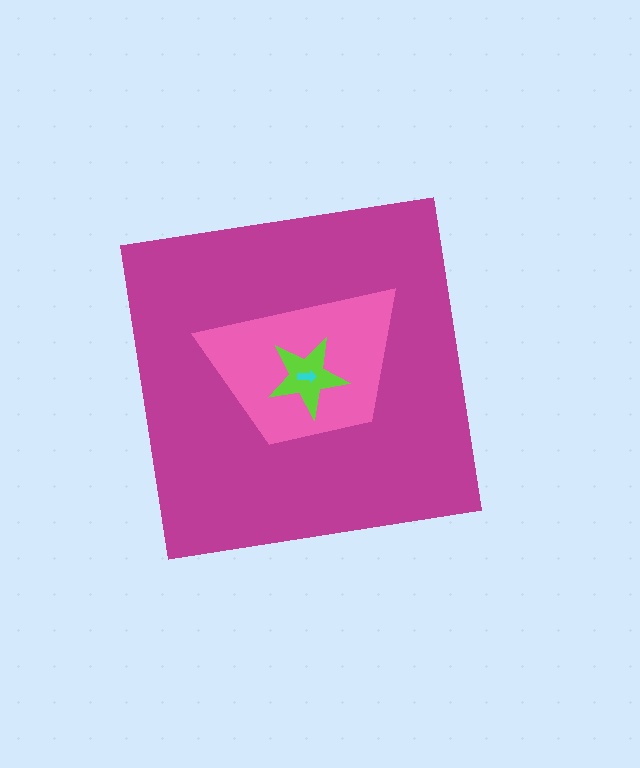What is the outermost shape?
The magenta square.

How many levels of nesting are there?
4.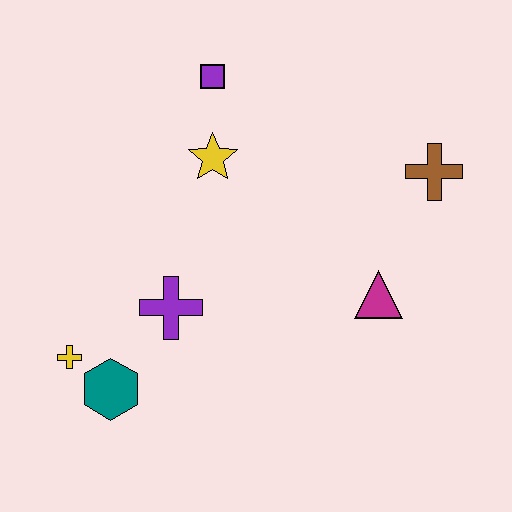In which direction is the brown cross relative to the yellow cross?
The brown cross is to the right of the yellow cross.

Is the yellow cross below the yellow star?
Yes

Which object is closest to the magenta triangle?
The brown cross is closest to the magenta triangle.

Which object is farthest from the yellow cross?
The brown cross is farthest from the yellow cross.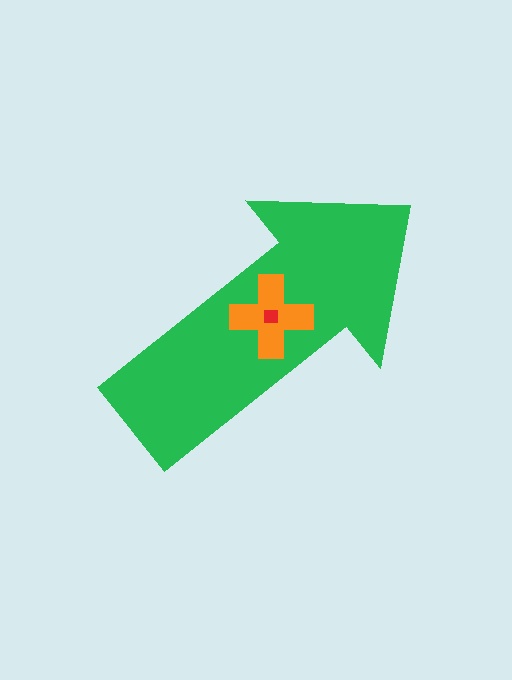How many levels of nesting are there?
3.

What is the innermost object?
The red square.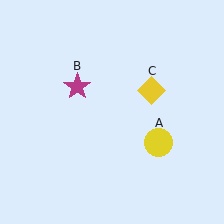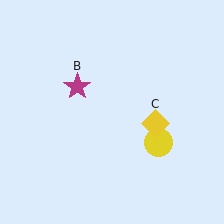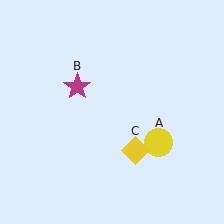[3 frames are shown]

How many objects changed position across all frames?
1 object changed position: yellow diamond (object C).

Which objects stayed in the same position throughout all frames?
Yellow circle (object A) and magenta star (object B) remained stationary.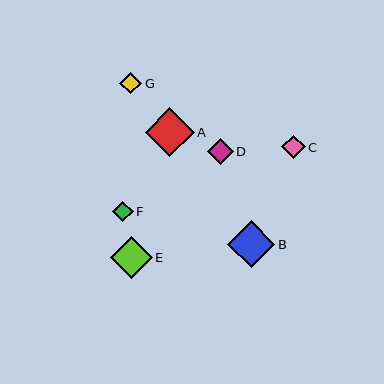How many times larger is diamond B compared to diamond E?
Diamond B is approximately 1.1 times the size of diamond E.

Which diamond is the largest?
Diamond A is the largest with a size of approximately 49 pixels.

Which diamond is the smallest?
Diamond F is the smallest with a size of approximately 21 pixels.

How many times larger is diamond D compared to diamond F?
Diamond D is approximately 1.3 times the size of diamond F.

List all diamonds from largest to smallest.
From largest to smallest: A, B, E, D, C, G, F.